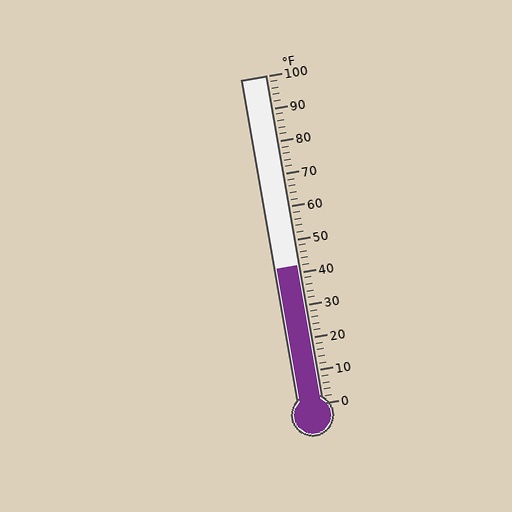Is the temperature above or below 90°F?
The temperature is below 90°F.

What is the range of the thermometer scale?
The thermometer scale ranges from 0°F to 100°F.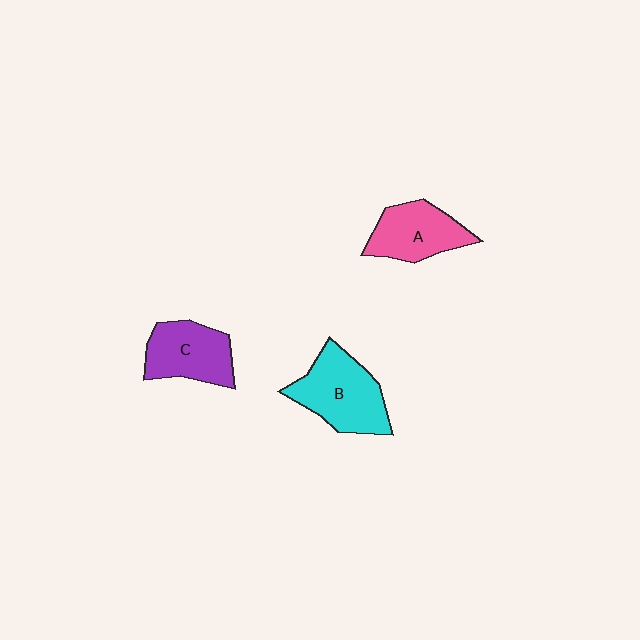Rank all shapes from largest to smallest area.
From largest to smallest: B (cyan), C (purple), A (pink).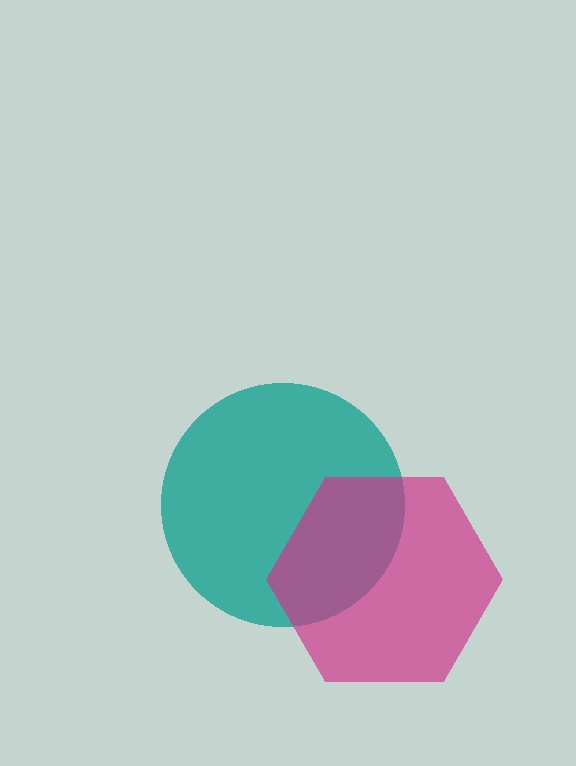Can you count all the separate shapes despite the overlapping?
Yes, there are 2 separate shapes.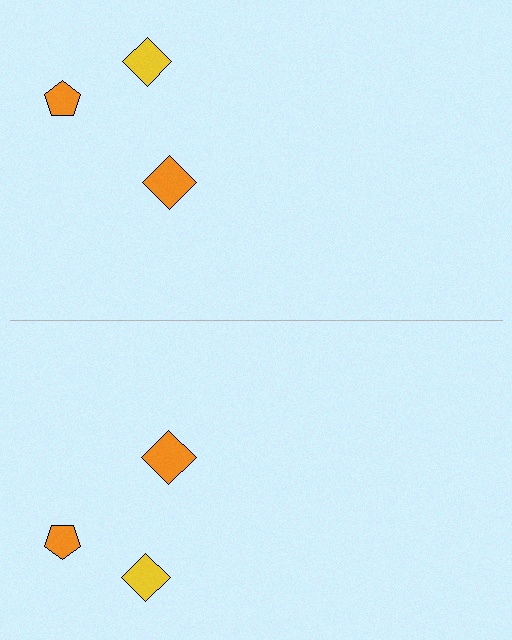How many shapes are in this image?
There are 6 shapes in this image.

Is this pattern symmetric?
Yes, this pattern has bilateral (reflection) symmetry.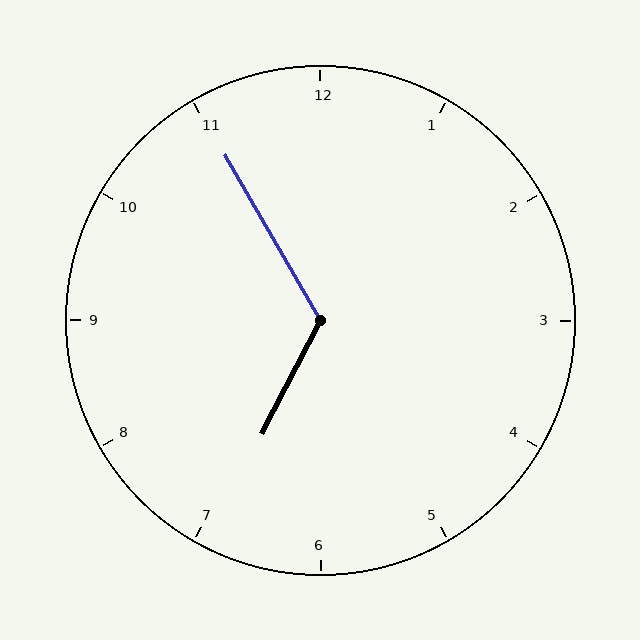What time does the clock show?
6:55.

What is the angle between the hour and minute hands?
Approximately 122 degrees.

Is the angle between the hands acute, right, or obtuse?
It is obtuse.